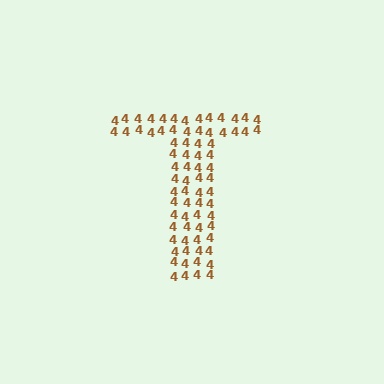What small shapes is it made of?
It is made of small digit 4's.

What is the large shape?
The large shape is the letter T.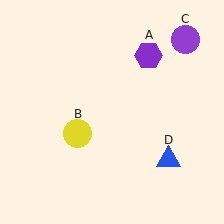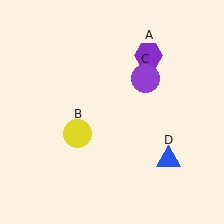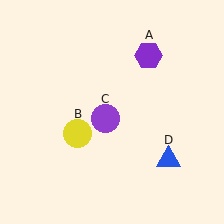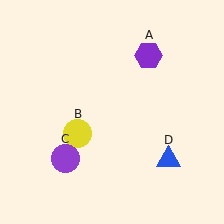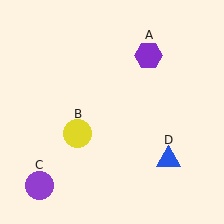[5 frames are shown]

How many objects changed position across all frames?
1 object changed position: purple circle (object C).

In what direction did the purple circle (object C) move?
The purple circle (object C) moved down and to the left.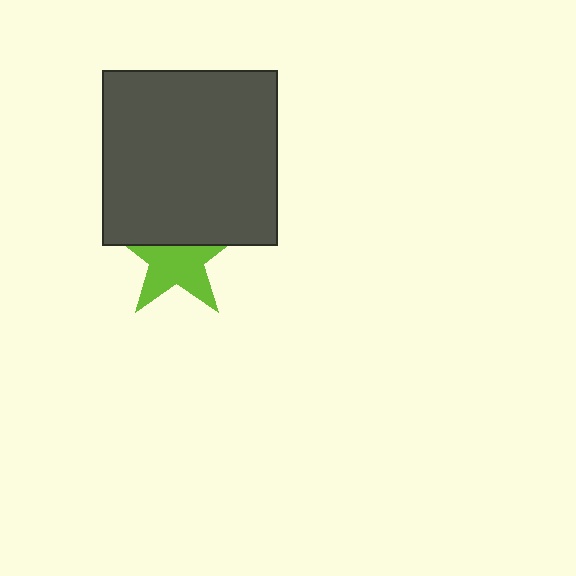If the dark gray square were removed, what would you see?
You would see the complete lime star.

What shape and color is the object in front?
The object in front is a dark gray square.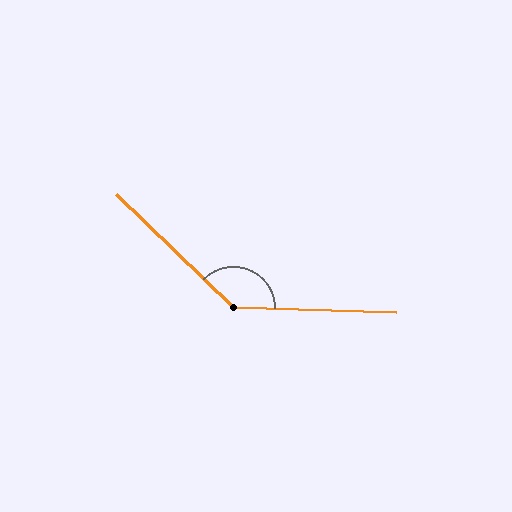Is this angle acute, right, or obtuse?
It is obtuse.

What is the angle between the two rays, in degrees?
Approximately 138 degrees.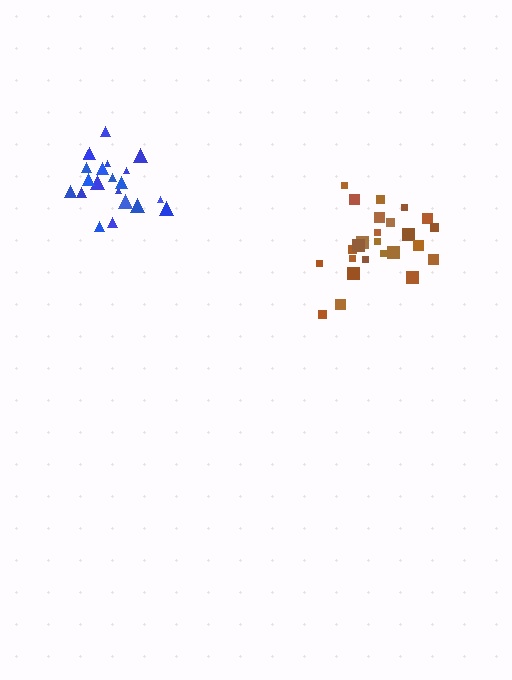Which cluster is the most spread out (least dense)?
Brown.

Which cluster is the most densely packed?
Blue.